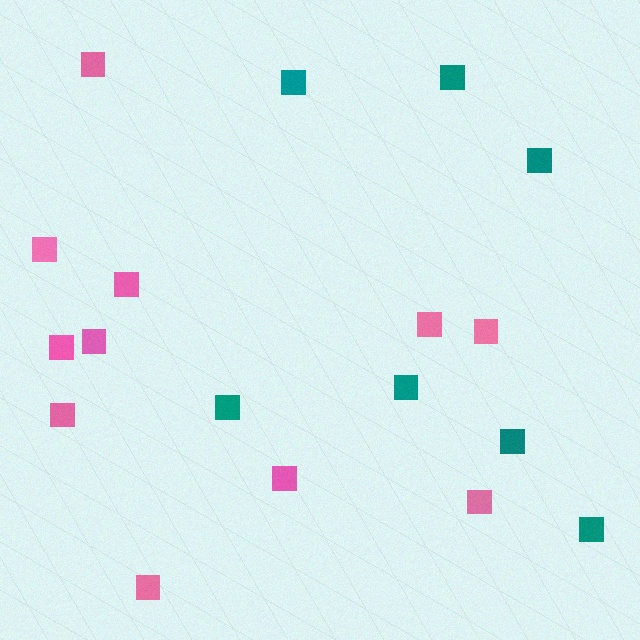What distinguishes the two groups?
There are 2 groups: one group of pink squares (11) and one group of teal squares (7).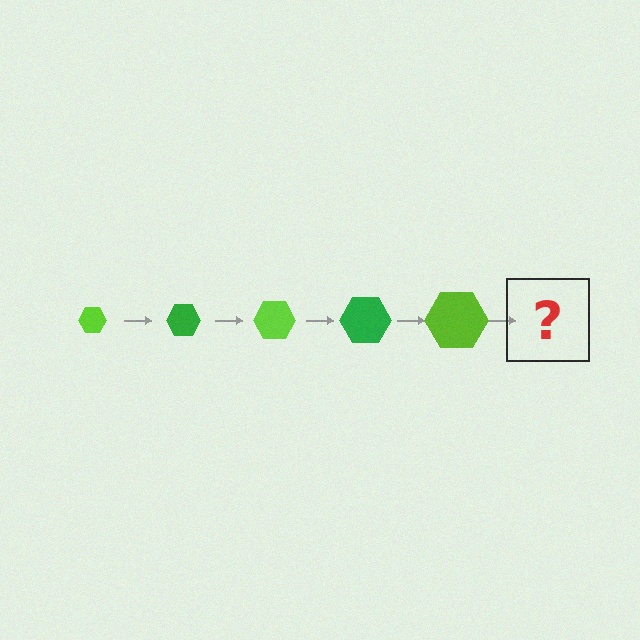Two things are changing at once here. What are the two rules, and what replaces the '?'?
The two rules are that the hexagon grows larger each step and the color cycles through lime and green. The '?' should be a green hexagon, larger than the previous one.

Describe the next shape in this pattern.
It should be a green hexagon, larger than the previous one.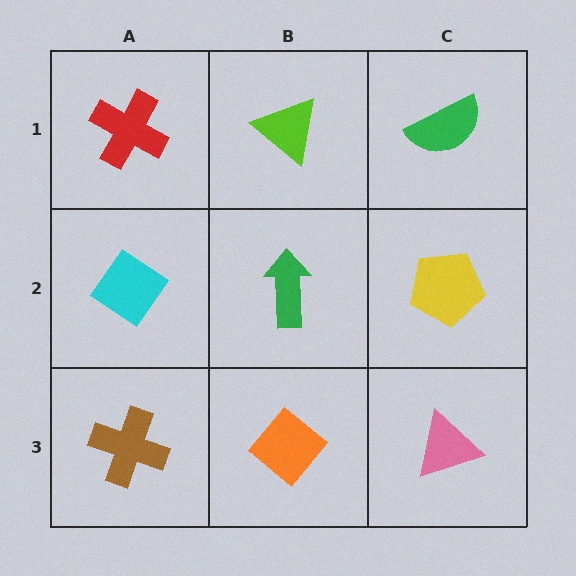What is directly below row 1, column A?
A cyan diamond.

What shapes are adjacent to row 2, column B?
A lime triangle (row 1, column B), an orange diamond (row 3, column B), a cyan diamond (row 2, column A), a yellow pentagon (row 2, column C).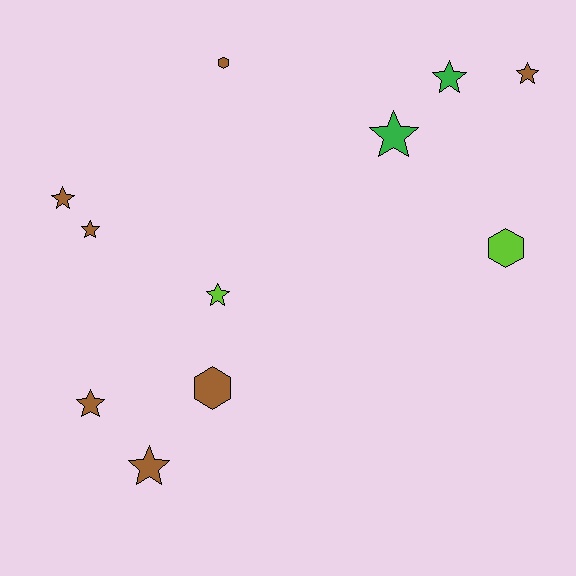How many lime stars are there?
There is 1 lime star.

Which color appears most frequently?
Brown, with 7 objects.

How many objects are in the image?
There are 11 objects.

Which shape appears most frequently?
Star, with 8 objects.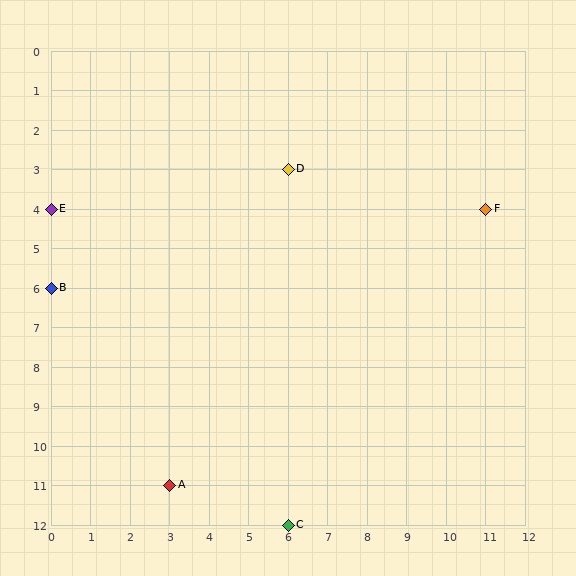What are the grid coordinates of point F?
Point F is at grid coordinates (11, 4).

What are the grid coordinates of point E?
Point E is at grid coordinates (0, 4).